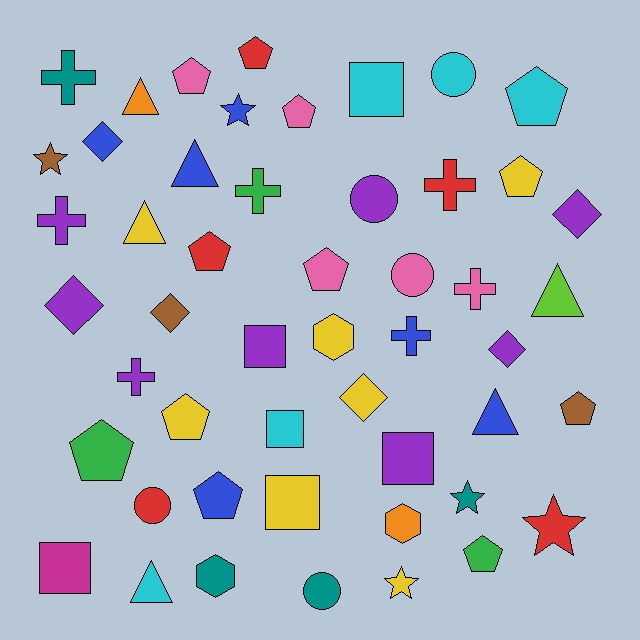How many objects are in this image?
There are 50 objects.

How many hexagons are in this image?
There are 3 hexagons.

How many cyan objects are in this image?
There are 5 cyan objects.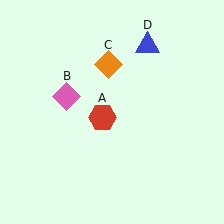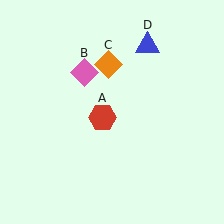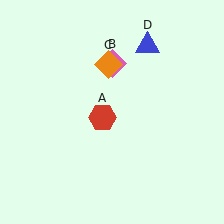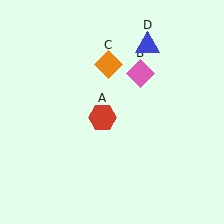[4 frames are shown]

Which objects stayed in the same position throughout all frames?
Red hexagon (object A) and orange diamond (object C) and blue triangle (object D) remained stationary.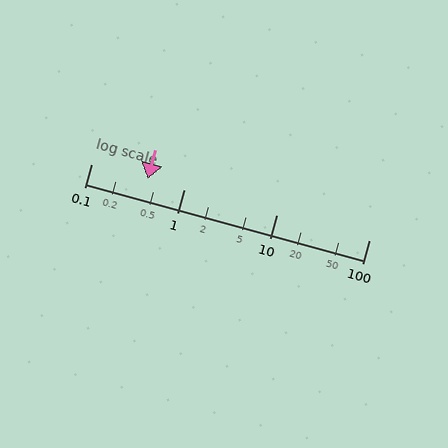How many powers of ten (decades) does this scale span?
The scale spans 3 decades, from 0.1 to 100.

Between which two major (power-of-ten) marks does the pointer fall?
The pointer is between 0.1 and 1.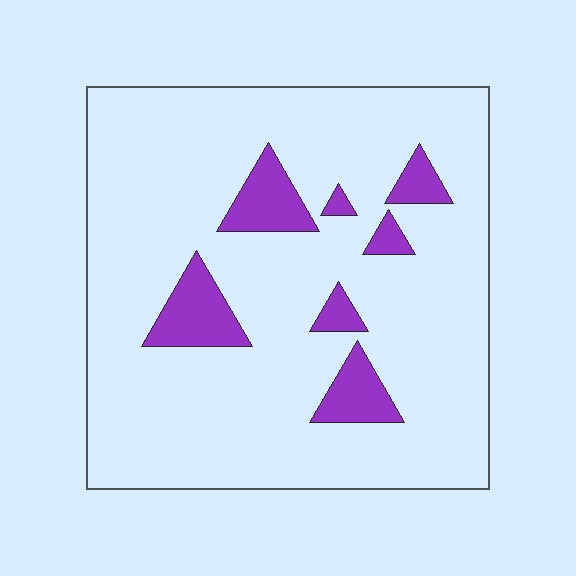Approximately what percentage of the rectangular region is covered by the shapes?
Approximately 10%.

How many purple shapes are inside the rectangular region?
7.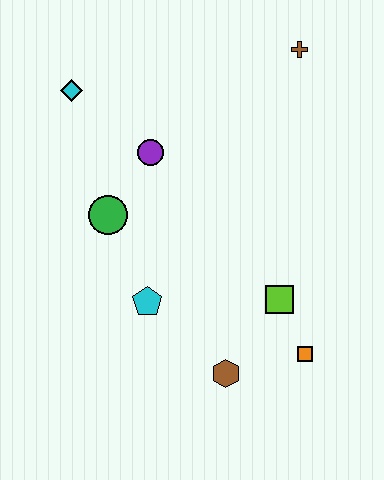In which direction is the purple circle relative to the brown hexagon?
The purple circle is above the brown hexagon.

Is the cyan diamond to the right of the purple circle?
No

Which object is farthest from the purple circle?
The orange square is farthest from the purple circle.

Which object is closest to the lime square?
The orange square is closest to the lime square.